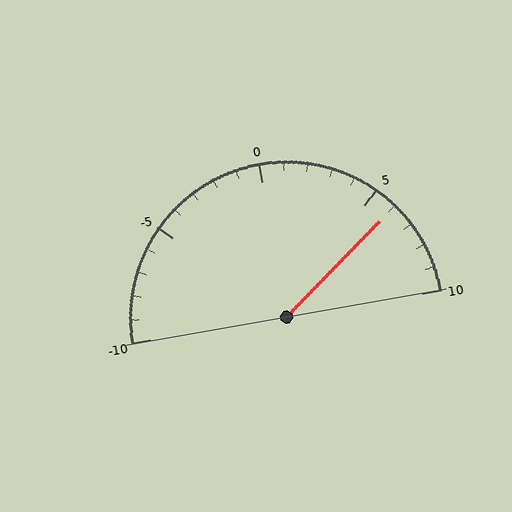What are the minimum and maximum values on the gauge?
The gauge ranges from -10 to 10.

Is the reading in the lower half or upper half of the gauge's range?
The reading is in the upper half of the range (-10 to 10).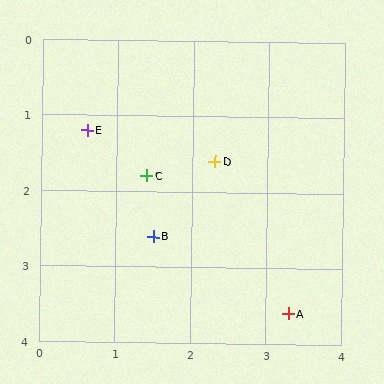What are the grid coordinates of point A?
Point A is at approximately (3.3, 3.6).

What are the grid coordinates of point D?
Point D is at approximately (2.3, 1.6).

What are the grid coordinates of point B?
Point B is at approximately (1.5, 2.6).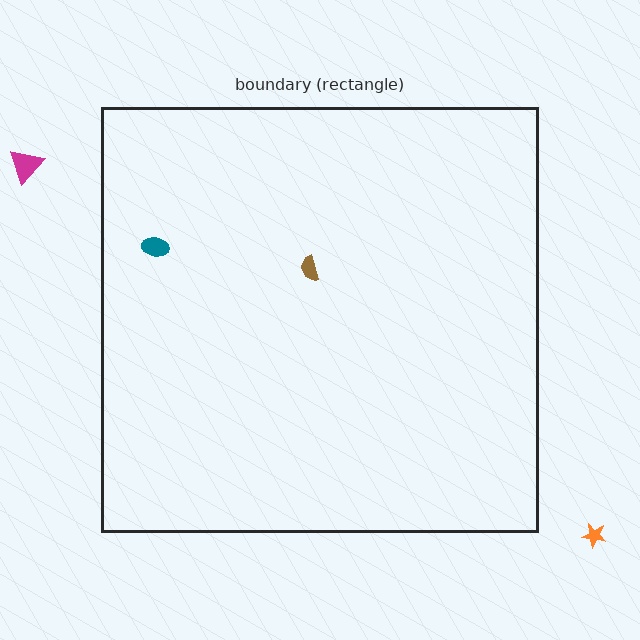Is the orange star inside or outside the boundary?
Outside.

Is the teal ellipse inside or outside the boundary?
Inside.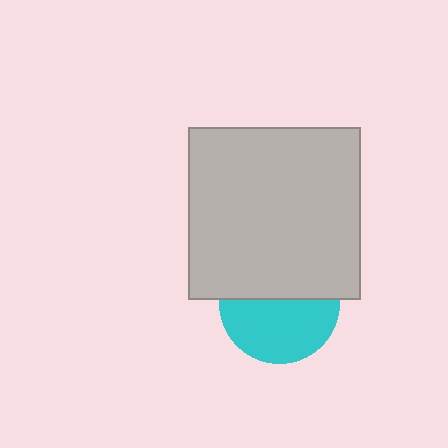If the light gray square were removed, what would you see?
You would see the complete cyan circle.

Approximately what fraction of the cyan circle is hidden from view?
Roughly 46% of the cyan circle is hidden behind the light gray square.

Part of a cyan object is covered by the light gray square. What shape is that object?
It is a circle.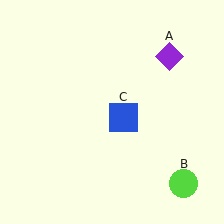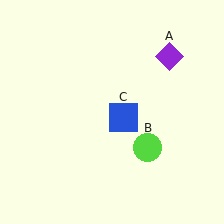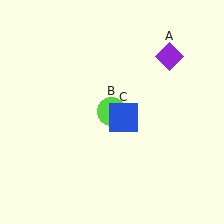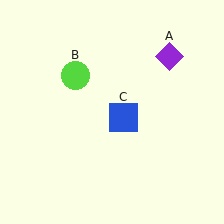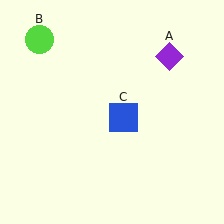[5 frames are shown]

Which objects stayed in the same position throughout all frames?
Purple diamond (object A) and blue square (object C) remained stationary.